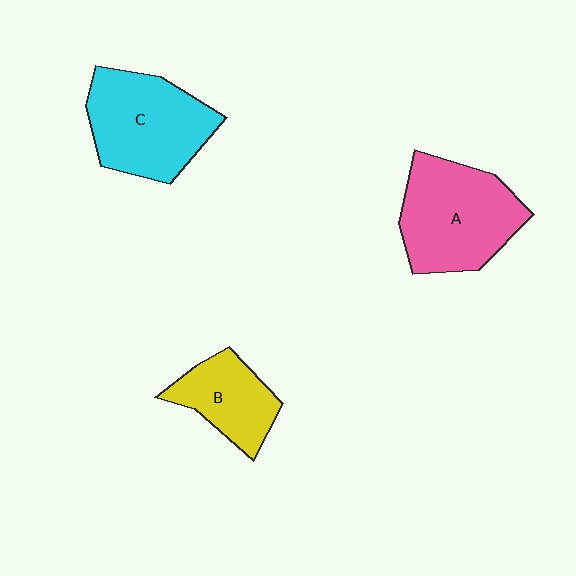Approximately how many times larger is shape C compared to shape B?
Approximately 1.6 times.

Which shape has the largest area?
Shape A (pink).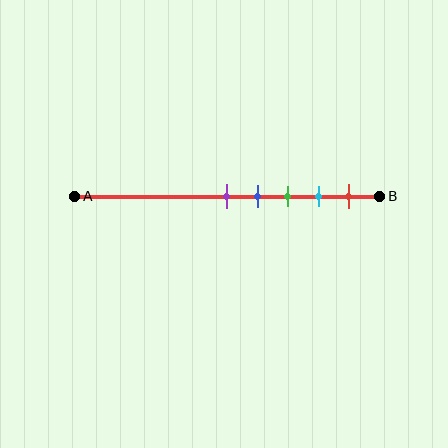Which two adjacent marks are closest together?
The purple and blue marks are the closest adjacent pair.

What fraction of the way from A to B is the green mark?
The green mark is approximately 70% (0.7) of the way from A to B.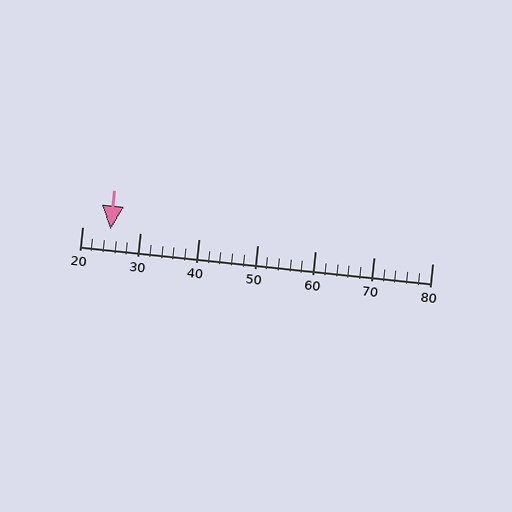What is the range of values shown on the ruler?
The ruler shows values from 20 to 80.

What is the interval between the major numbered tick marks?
The major tick marks are spaced 10 units apart.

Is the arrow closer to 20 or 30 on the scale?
The arrow is closer to 20.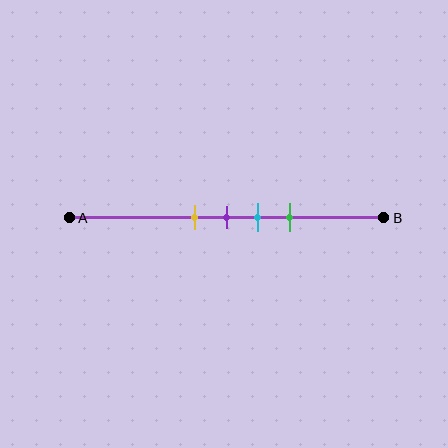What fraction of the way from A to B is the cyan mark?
The cyan mark is approximately 60% (0.6) of the way from A to B.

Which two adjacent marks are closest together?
The yellow and purple marks are the closest adjacent pair.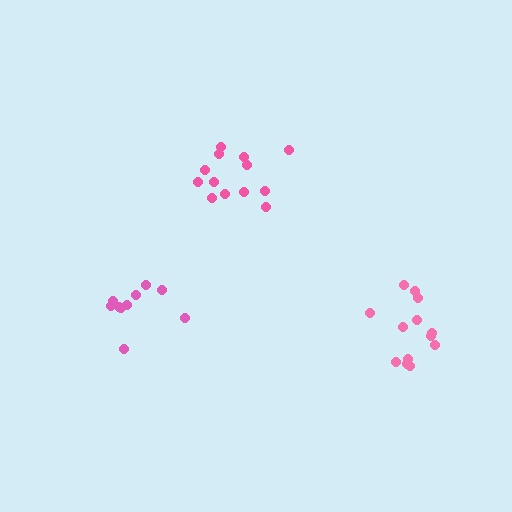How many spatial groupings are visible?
There are 3 spatial groupings.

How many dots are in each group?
Group 1: 13 dots, Group 2: 13 dots, Group 3: 10 dots (36 total).